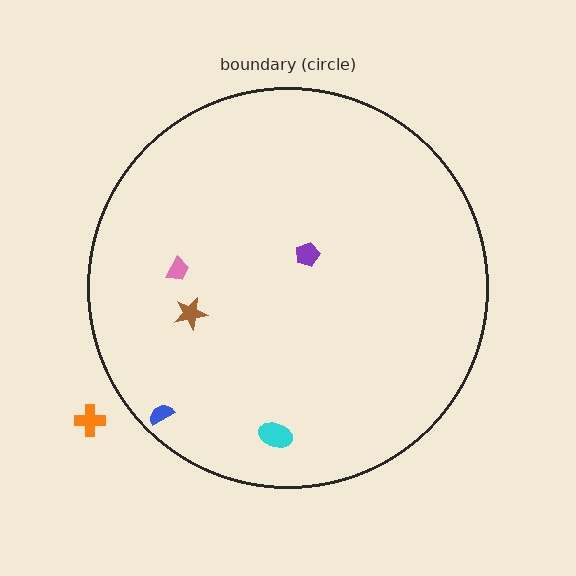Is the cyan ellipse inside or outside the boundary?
Inside.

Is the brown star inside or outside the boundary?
Inside.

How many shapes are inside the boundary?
5 inside, 1 outside.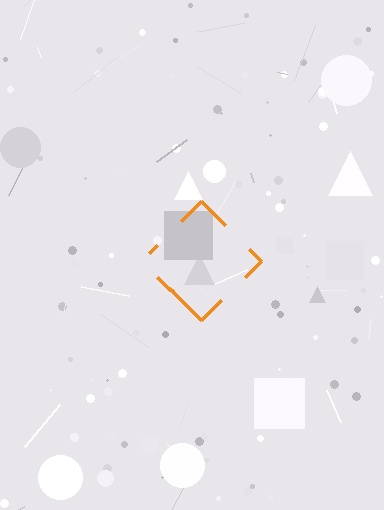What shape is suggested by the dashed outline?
The dashed outline suggests a diamond.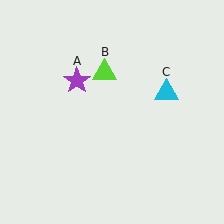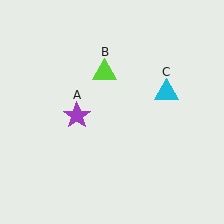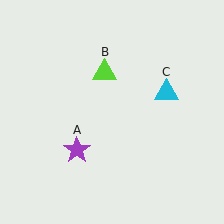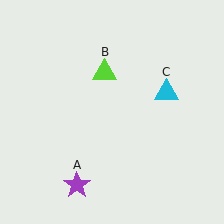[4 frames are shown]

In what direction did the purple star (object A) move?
The purple star (object A) moved down.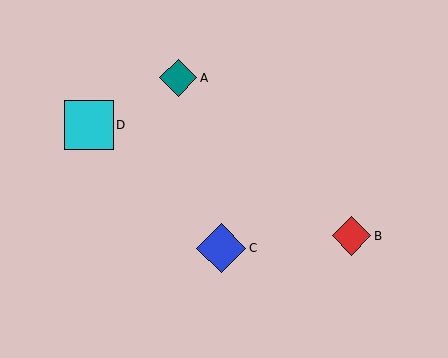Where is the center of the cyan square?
The center of the cyan square is at (89, 125).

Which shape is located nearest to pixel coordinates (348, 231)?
The red diamond (labeled B) at (351, 236) is nearest to that location.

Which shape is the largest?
The blue diamond (labeled C) is the largest.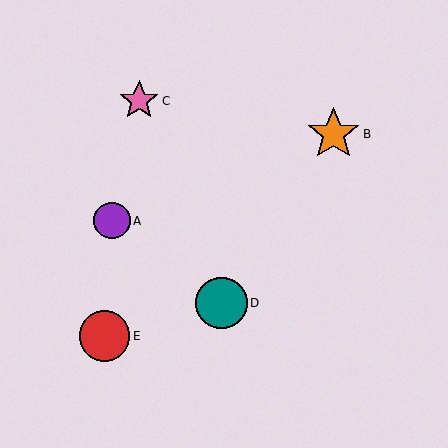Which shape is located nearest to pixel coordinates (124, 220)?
The purple circle (labeled A) at (112, 221) is nearest to that location.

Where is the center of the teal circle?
The center of the teal circle is at (221, 303).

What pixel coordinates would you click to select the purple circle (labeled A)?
Click at (112, 221) to select the purple circle A.